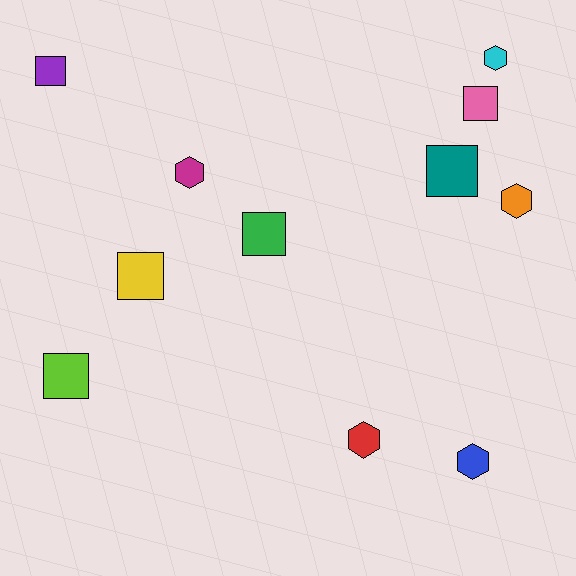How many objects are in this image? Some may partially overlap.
There are 11 objects.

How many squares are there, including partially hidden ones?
There are 6 squares.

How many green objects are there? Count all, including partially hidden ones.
There is 1 green object.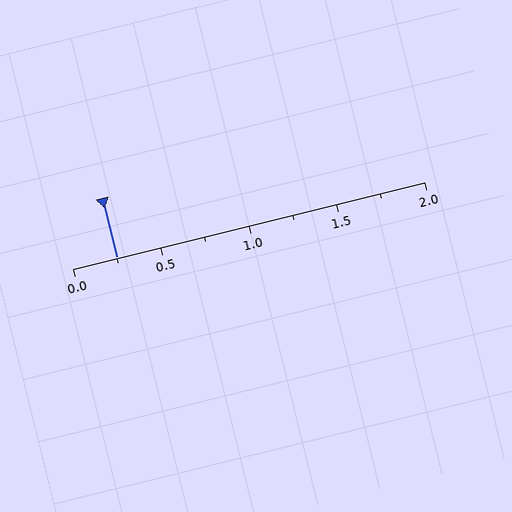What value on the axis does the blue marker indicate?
The marker indicates approximately 0.25.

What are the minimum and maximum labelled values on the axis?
The axis runs from 0.0 to 2.0.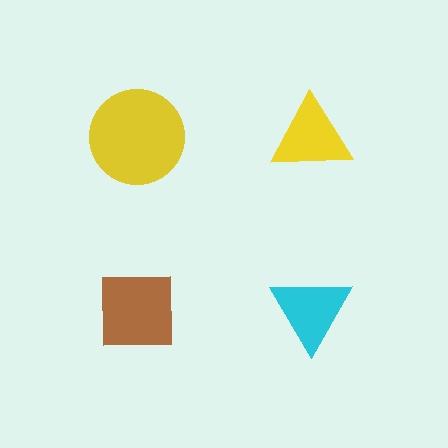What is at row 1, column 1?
A yellow circle.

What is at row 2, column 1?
A brown square.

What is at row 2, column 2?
A cyan triangle.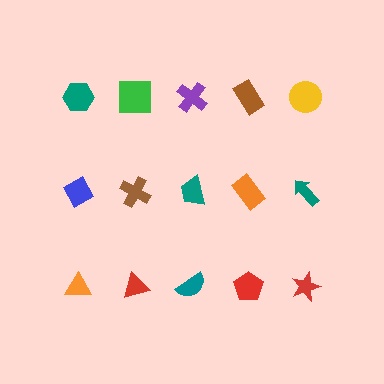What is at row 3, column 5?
A red star.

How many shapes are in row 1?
5 shapes.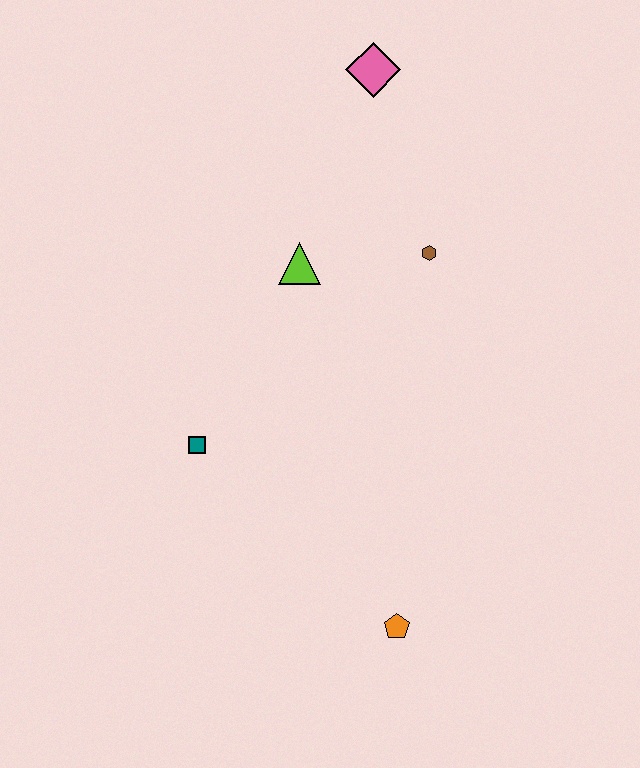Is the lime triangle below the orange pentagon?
No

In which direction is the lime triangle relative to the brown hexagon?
The lime triangle is to the left of the brown hexagon.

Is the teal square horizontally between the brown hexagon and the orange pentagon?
No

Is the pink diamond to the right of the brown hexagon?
No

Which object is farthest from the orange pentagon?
The pink diamond is farthest from the orange pentagon.